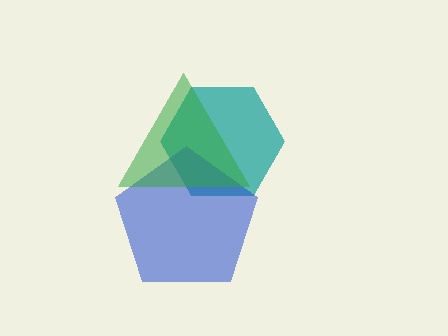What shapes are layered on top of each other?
The layered shapes are: a teal hexagon, a blue pentagon, a green triangle.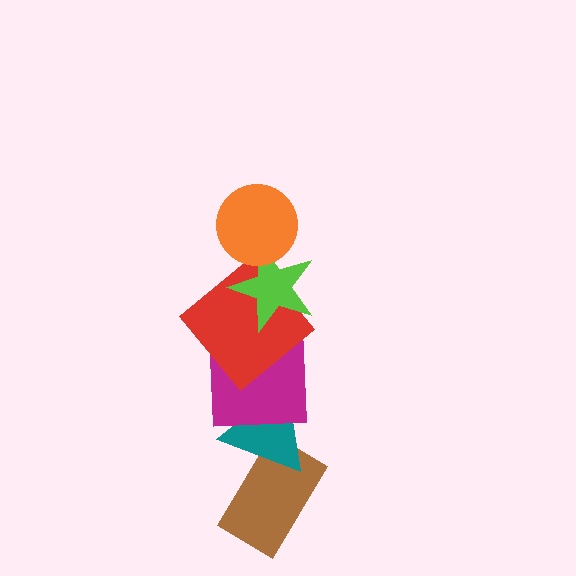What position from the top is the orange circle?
The orange circle is 1st from the top.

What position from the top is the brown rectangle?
The brown rectangle is 6th from the top.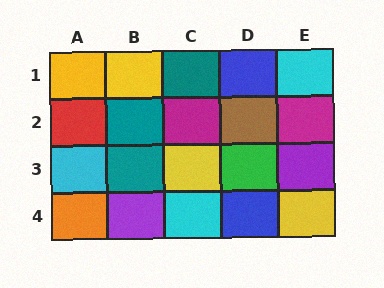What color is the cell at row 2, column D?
Brown.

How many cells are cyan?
3 cells are cyan.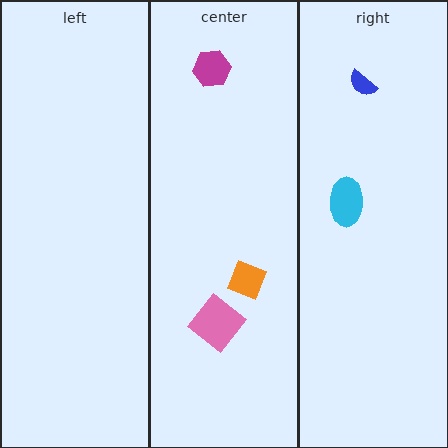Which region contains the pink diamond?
The center region.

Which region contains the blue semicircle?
The right region.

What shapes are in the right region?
The blue semicircle, the cyan ellipse.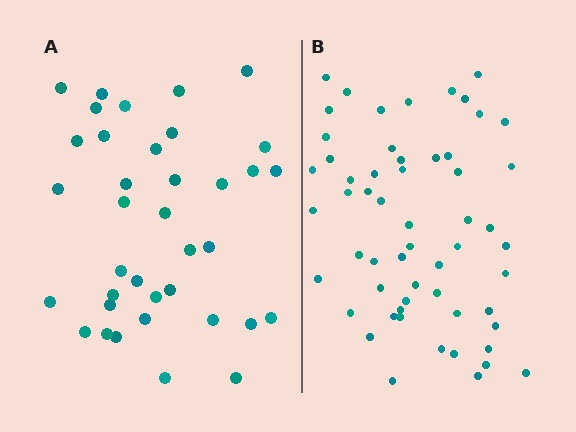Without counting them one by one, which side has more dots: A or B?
Region B (the right region) has more dots.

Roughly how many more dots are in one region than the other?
Region B has approximately 20 more dots than region A.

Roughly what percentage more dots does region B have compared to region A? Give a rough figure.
About 55% more.